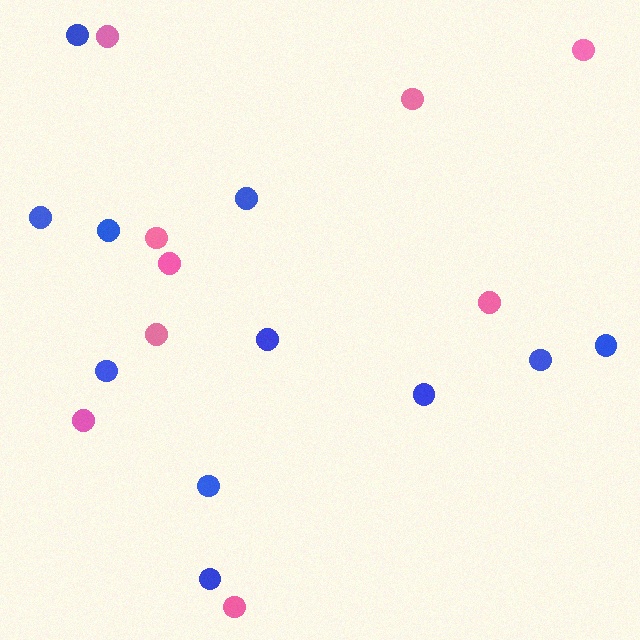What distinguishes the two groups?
There are 2 groups: one group of blue circles (11) and one group of pink circles (9).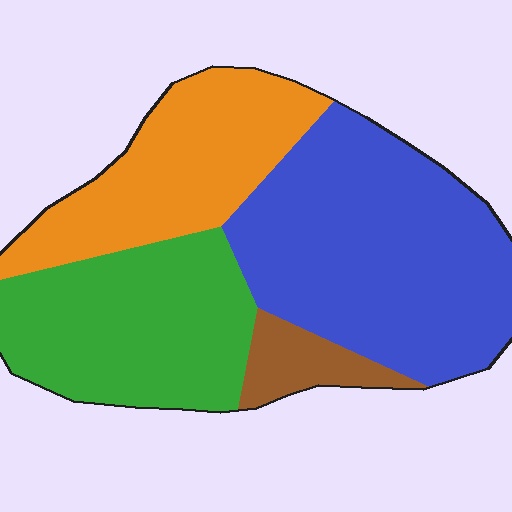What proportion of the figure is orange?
Orange covers 24% of the figure.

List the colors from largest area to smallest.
From largest to smallest: blue, green, orange, brown.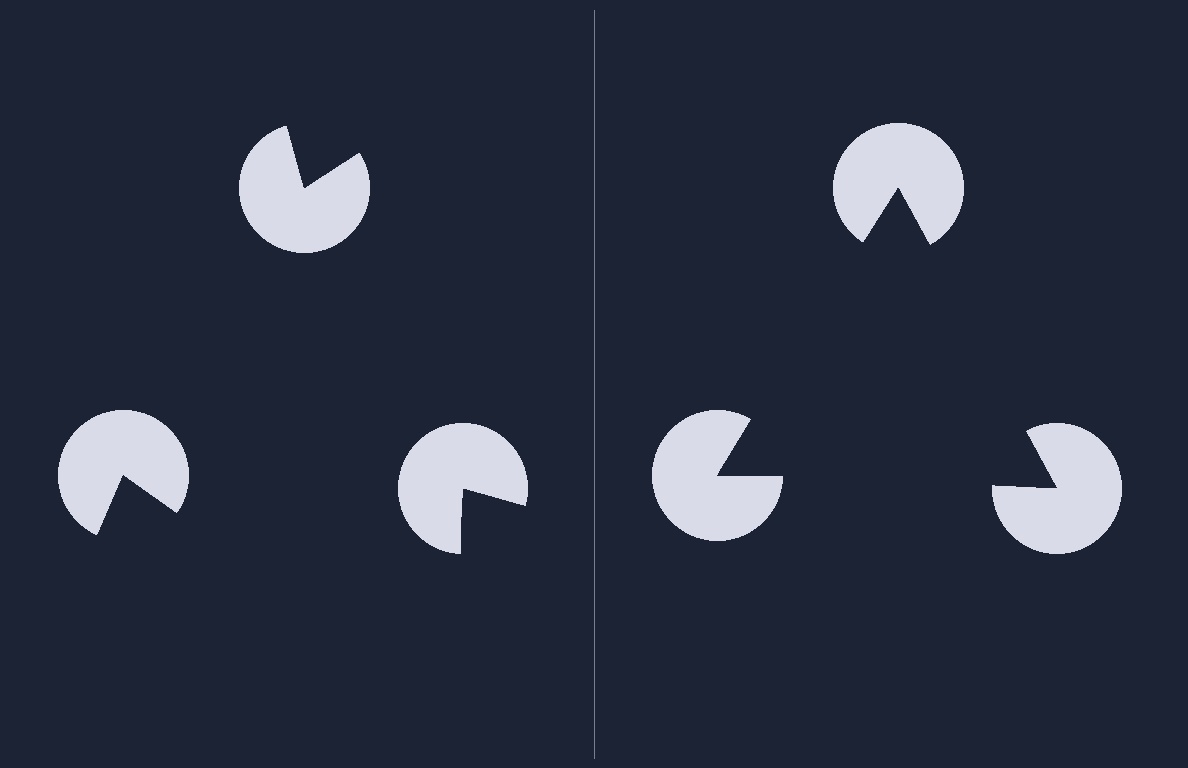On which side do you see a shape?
An illusory triangle appears on the right side. On the left side the wedge cuts are rotated, so no coherent shape forms.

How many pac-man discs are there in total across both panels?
6 — 3 on each side.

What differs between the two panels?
The pac-man discs are positioned identically on both sides; only the wedge orientations differ. On the right they align to a triangle; on the left they are misaligned.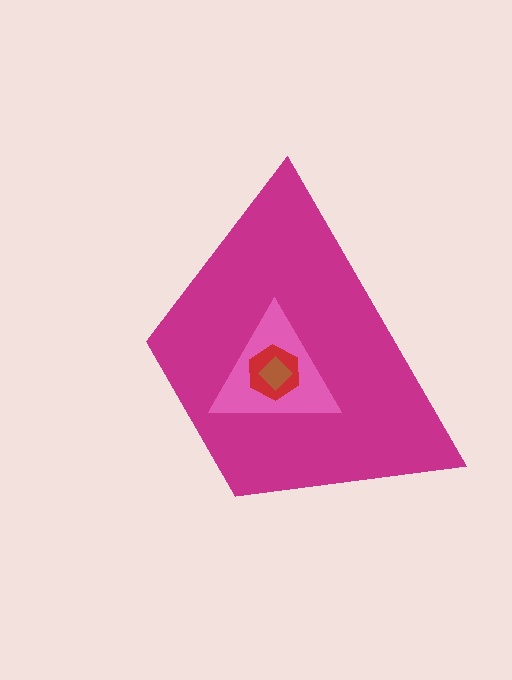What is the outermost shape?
The magenta trapezoid.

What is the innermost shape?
The brown diamond.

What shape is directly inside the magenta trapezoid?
The pink triangle.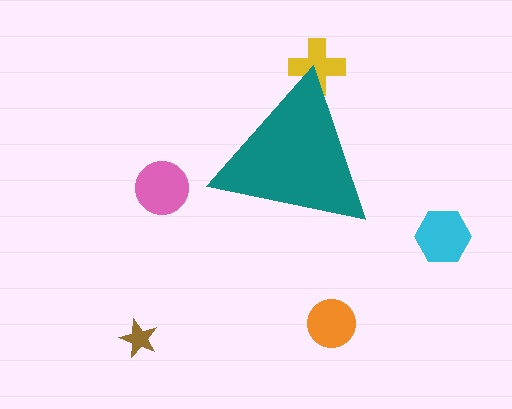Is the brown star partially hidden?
No, the brown star is fully visible.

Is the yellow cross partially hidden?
Yes, the yellow cross is partially hidden behind the teal triangle.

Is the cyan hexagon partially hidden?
No, the cyan hexagon is fully visible.